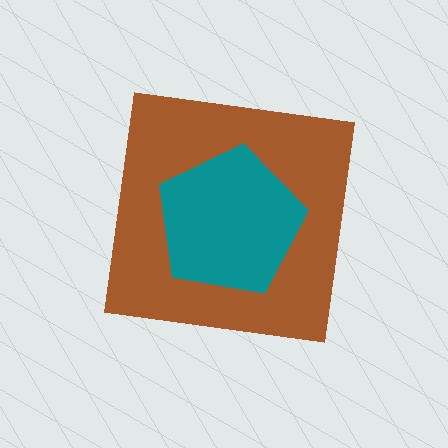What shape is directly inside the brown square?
The teal pentagon.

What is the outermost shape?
The brown square.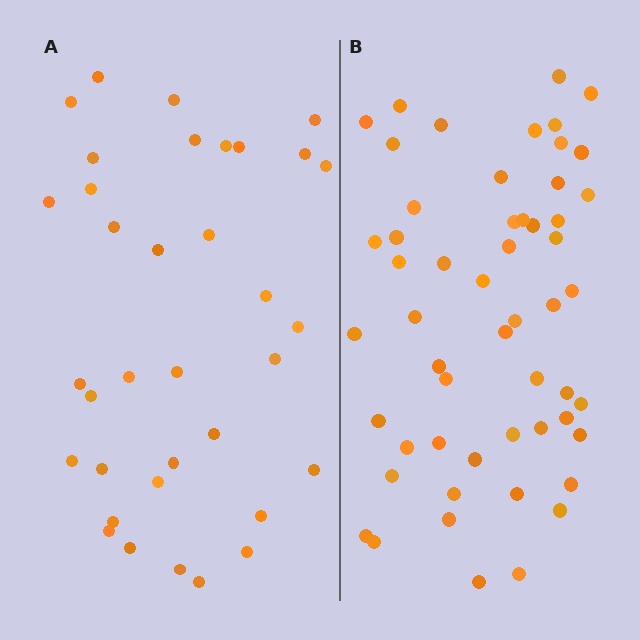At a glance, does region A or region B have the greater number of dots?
Region B (the right region) has more dots.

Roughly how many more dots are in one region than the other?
Region B has approximately 20 more dots than region A.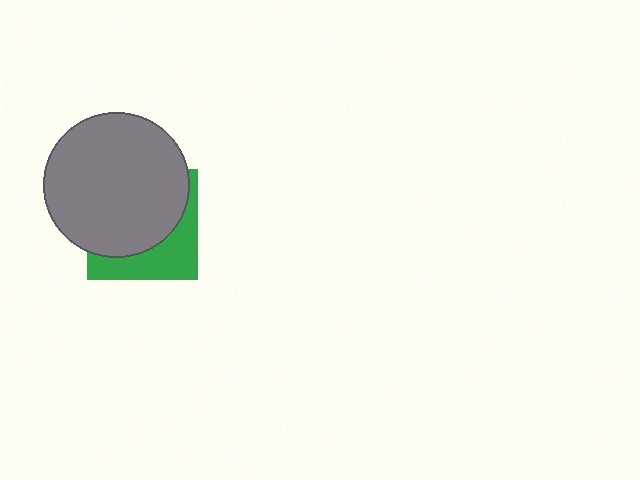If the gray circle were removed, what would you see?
You would see the complete green square.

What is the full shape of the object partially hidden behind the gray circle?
The partially hidden object is a green square.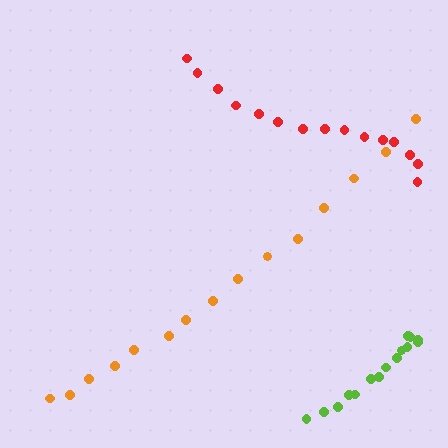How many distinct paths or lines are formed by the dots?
There are 3 distinct paths.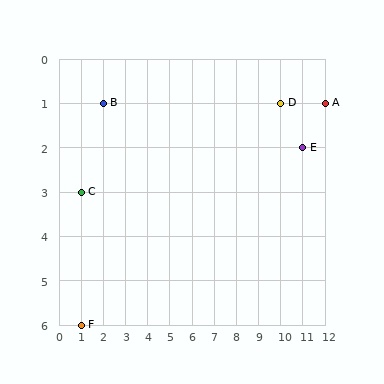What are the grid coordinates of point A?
Point A is at grid coordinates (12, 1).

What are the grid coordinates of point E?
Point E is at grid coordinates (11, 2).